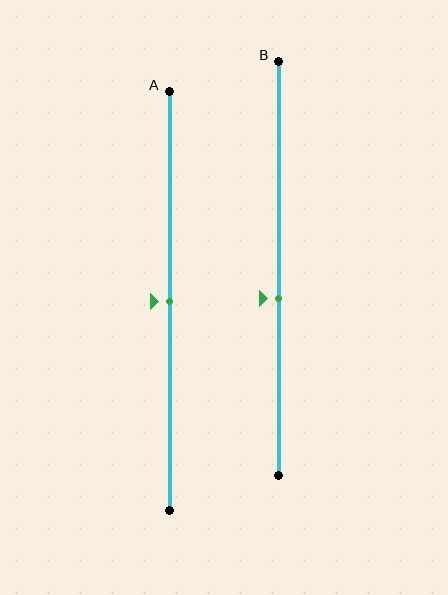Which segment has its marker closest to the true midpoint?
Segment A has its marker closest to the true midpoint.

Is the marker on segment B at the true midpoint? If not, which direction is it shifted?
No, the marker on segment B is shifted downward by about 7% of the segment length.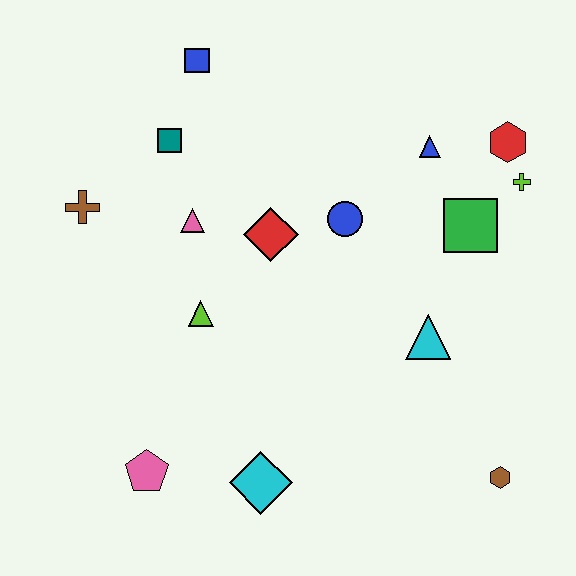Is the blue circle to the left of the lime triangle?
No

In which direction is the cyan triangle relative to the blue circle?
The cyan triangle is below the blue circle.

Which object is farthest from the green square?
The pink pentagon is farthest from the green square.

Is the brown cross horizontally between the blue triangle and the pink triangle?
No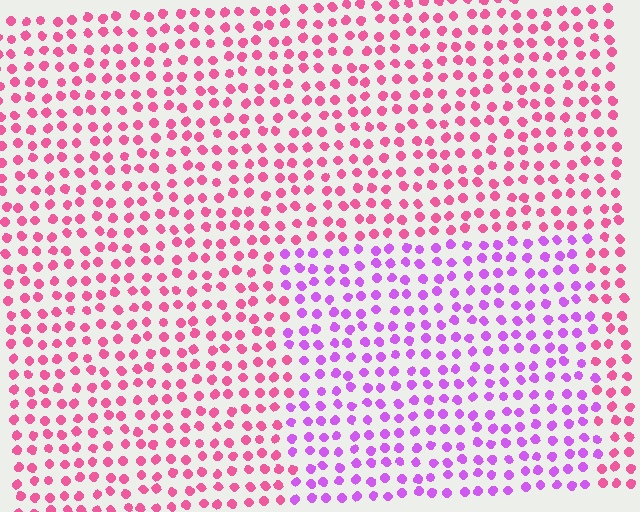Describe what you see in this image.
The image is filled with small pink elements in a uniform arrangement. A rectangle-shaped region is visible where the elements are tinted to a slightly different hue, forming a subtle color boundary.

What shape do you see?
I see a rectangle.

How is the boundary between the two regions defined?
The boundary is defined purely by a slight shift in hue (about 45 degrees). Spacing, size, and orientation are identical on both sides.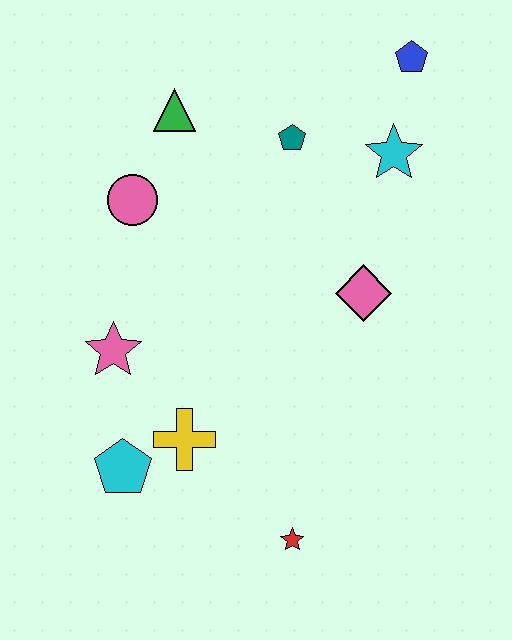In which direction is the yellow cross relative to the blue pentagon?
The yellow cross is below the blue pentagon.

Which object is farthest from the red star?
The blue pentagon is farthest from the red star.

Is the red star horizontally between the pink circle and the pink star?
No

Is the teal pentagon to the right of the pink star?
Yes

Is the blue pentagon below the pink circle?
No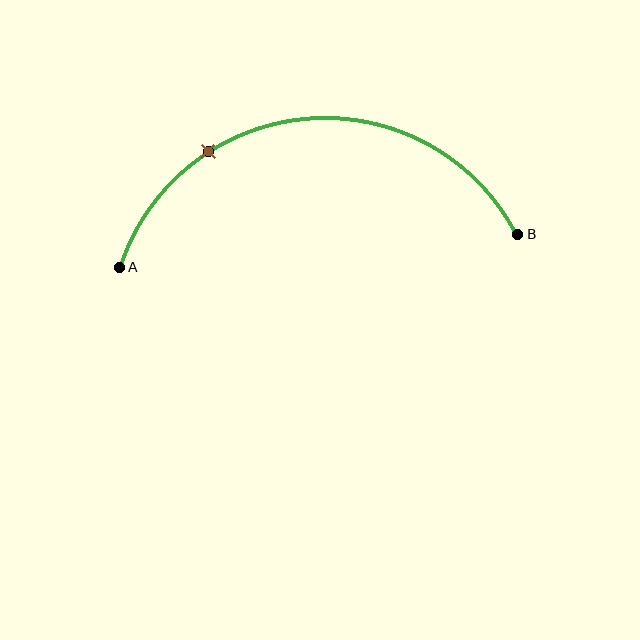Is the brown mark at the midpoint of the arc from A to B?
No. The brown mark lies on the arc but is closer to endpoint A. The arc midpoint would be at the point on the curve equidistant along the arc from both A and B.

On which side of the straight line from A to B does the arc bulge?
The arc bulges above the straight line connecting A and B.